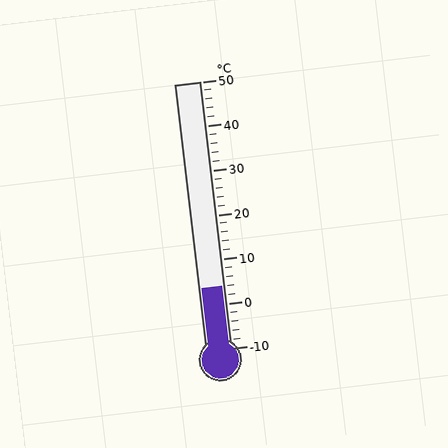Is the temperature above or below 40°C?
The temperature is below 40°C.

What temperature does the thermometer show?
The thermometer shows approximately 4°C.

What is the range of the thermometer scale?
The thermometer scale ranges from -10°C to 50°C.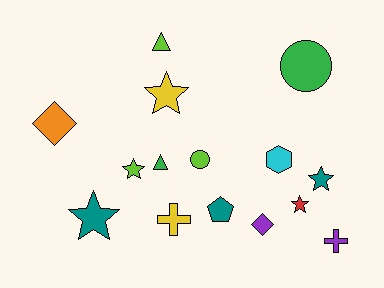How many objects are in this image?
There are 15 objects.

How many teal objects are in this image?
There are 3 teal objects.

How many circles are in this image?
There are 2 circles.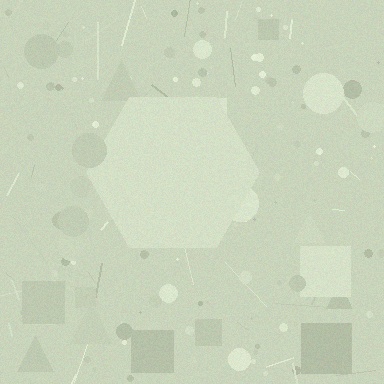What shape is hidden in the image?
A hexagon is hidden in the image.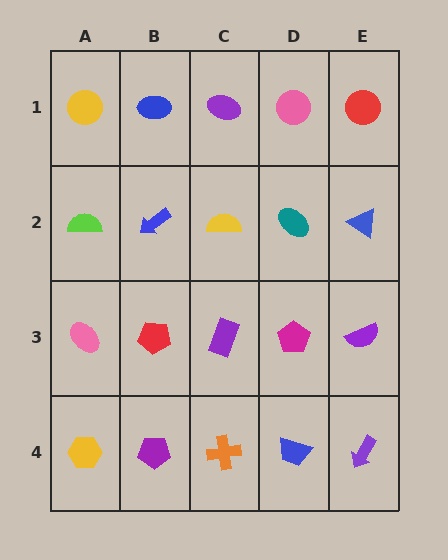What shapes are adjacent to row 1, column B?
A blue arrow (row 2, column B), a yellow circle (row 1, column A), a purple ellipse (row 1, column C).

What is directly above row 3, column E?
A blue triangle.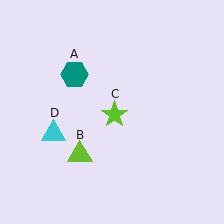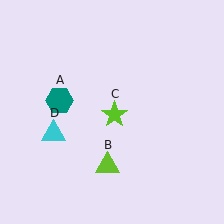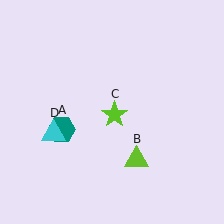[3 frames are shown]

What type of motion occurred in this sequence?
The teal hexagon (object A), lime triangle (object B) rotated counterclockwise around the center of the scene.